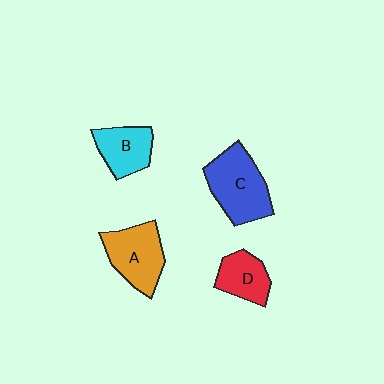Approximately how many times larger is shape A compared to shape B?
Approximately 1.3 times.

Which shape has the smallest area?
Shape D (red).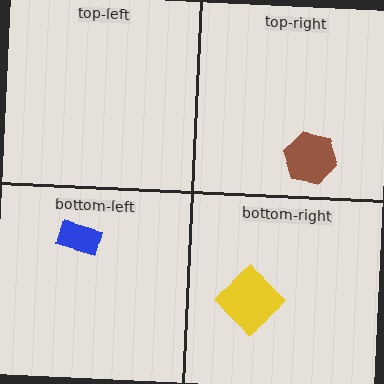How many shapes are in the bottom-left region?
1.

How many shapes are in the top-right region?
1.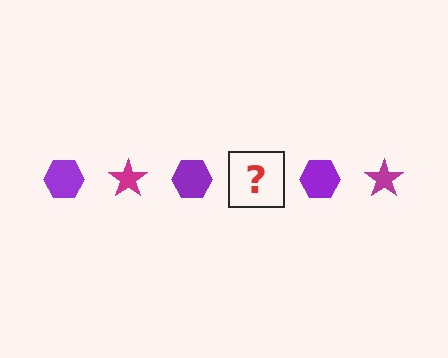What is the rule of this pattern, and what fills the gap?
The rule is that the pattern alternates between purple hexagon and magenta star. The gap should be filled with a magenta star.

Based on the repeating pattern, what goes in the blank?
The blank should be a magenta star.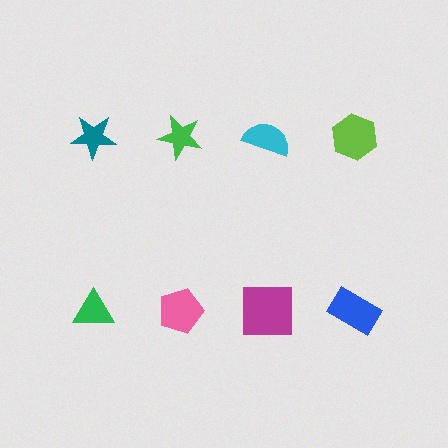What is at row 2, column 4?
A blue rectangle.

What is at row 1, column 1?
A teal star.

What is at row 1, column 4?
A lime hexagon.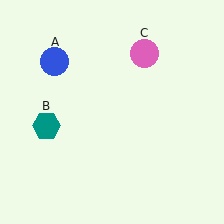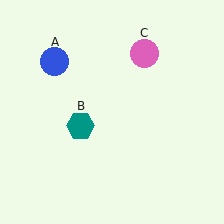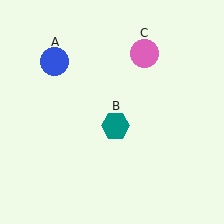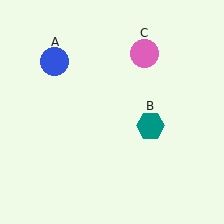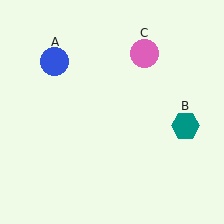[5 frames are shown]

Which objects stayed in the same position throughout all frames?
Blue circle (object A) and pink circle (object C) remained stationary.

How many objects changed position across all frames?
1 object changed position: teal hexagon (object B).